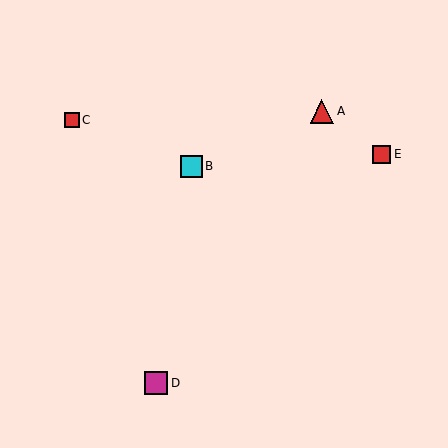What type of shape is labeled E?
Shape E is a red square.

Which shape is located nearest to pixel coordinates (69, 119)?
The red square (labeled C) at (72, 120) is nearest to that location.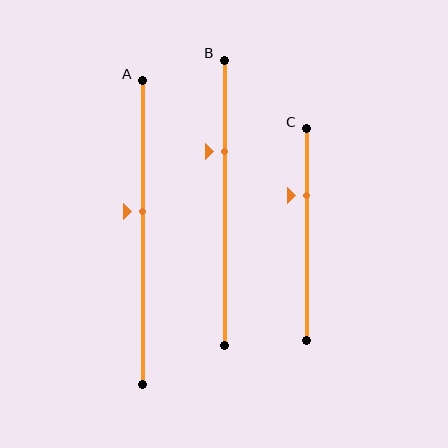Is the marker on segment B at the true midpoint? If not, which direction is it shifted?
No, the marker on segment B is shifted upward by about 18% of the segment length.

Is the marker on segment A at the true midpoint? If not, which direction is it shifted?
No, the marker on segment A is shifted upward by about 7% of the segment length.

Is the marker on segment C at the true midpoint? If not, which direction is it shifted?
No, the marker on segment C is shifted upward by about 19% of the segment length.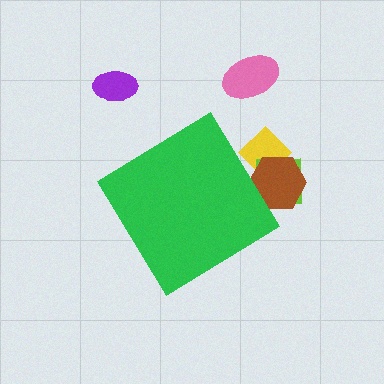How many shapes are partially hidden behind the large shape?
3 shapes are partially hidden.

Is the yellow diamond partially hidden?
Yes, the yellow diamond is partially hidden behind the green diamond.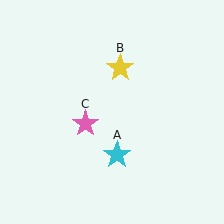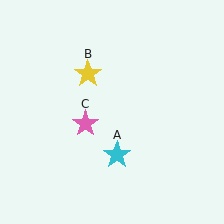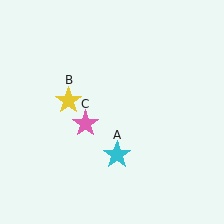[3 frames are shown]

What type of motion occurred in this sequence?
The yellow star (object B) rotated counterclockwise around the center of the scene.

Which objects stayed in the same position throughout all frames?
Cyan star (object A) and pink star (object C) remained stationary.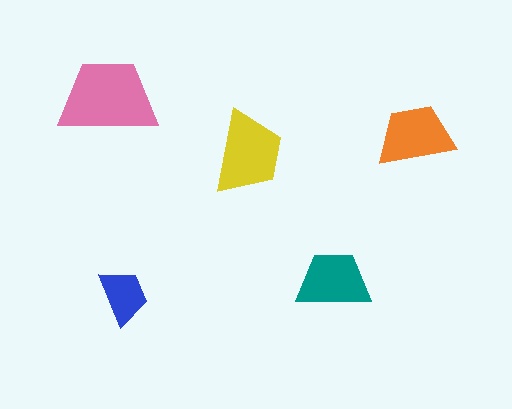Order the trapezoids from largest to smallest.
the pink one, the yellow one, the orange one, the teal one, the blue one.